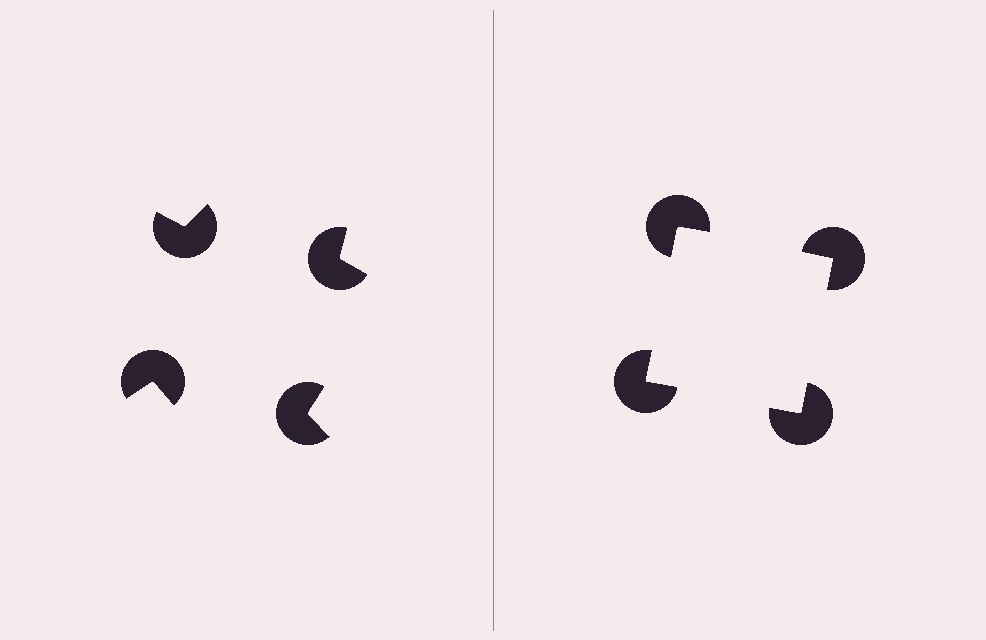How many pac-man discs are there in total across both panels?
8 — 4 on each side.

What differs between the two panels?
The pac-man discs are positioned identically on both sides; only the wedge orientations differ. On the right they align to a square; on the left they are misaligned.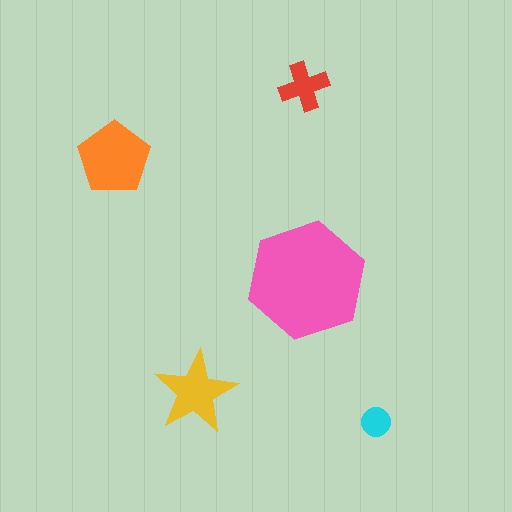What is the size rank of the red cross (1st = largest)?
4th.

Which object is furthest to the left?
The orange pentagon is leftmost.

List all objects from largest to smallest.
The pink hexagon, the orange pentagon, the yellow star, the red cross, the cyan circle.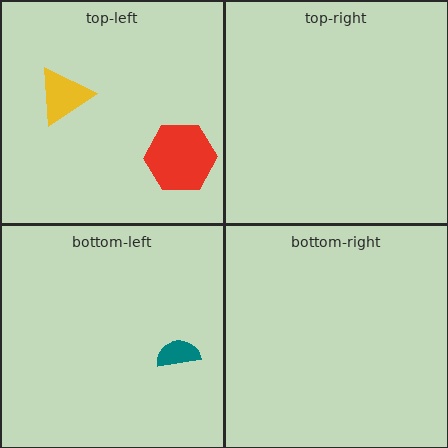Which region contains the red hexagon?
The top-left region.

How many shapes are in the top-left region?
2.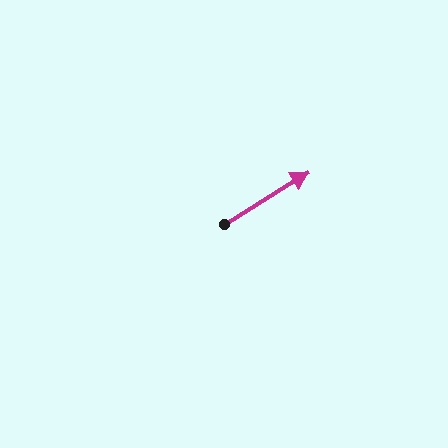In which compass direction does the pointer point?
Northeast.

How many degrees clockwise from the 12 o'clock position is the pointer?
Approximately 58 degrees.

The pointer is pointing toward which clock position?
Roughly 2 o'clock.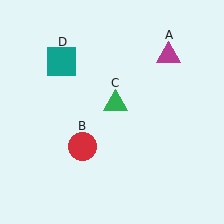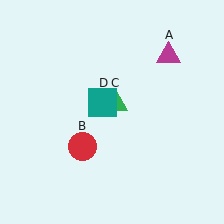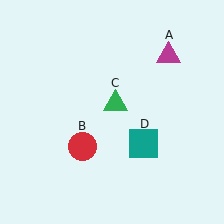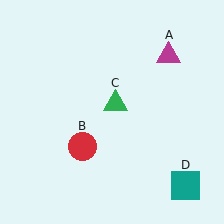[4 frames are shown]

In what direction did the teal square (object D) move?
The teal square (object D) moved down and to the right.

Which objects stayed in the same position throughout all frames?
Magenta triangle (object A) and red circle (object B) and green triangle (object C) remained stationary.